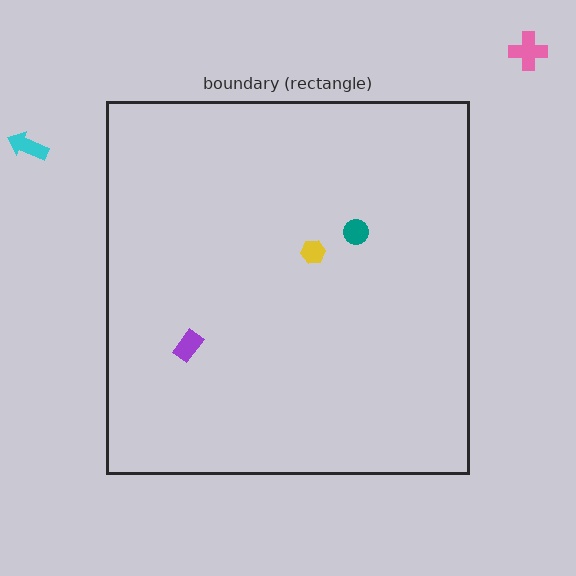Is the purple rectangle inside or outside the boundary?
Inside.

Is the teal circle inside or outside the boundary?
Inside.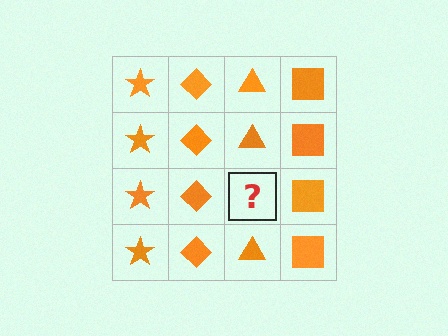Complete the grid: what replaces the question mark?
The question mark should be replaced with an orange triangle.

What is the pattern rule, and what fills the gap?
The rule is that each column has a consistent shape. The gap should be filled with an orange triangle.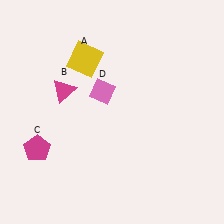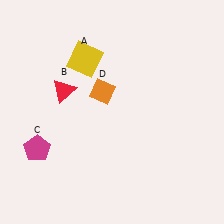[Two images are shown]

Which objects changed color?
B changed from magenta to red. D changed from pink to orange.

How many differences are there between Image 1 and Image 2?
There are 2 differences between the two images.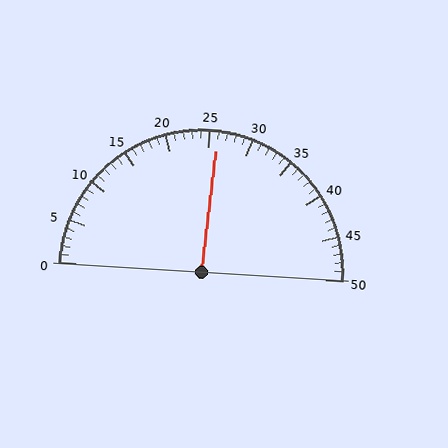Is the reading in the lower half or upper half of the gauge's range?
The reading is in the upper half of the range (0 to 50).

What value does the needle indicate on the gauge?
The needle indicates approximately 26.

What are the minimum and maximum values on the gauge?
The gauge ranges from 0 to 50.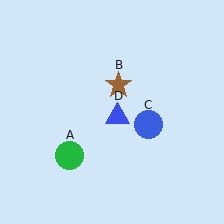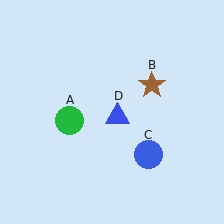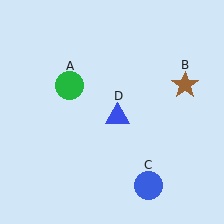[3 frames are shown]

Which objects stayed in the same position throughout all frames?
Blue triangle (object D) remained stationary.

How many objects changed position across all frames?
3 objects changed position: green circle (object A), brown star (object B), blue circle (object C).